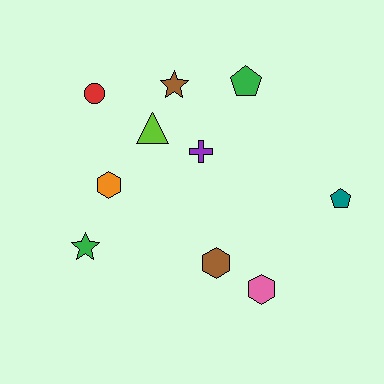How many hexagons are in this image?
There are 3 hexagons.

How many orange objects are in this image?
There is 1 orange object.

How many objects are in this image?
There are 10 objects.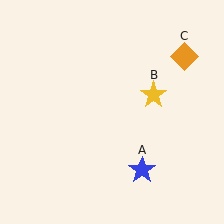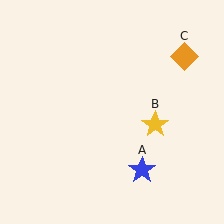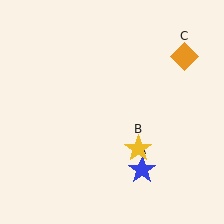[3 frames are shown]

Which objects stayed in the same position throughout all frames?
Blue star (object A) and orange diamond (object C) remained stationary.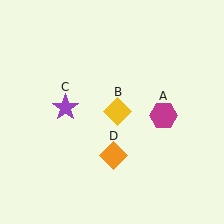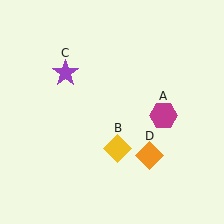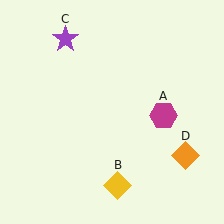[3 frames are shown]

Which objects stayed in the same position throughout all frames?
Magenta hexagon (object A) remained stationary.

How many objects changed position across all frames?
3 objects changed position: yellow diamond (object B), purple star (object C), orange diamond (object D).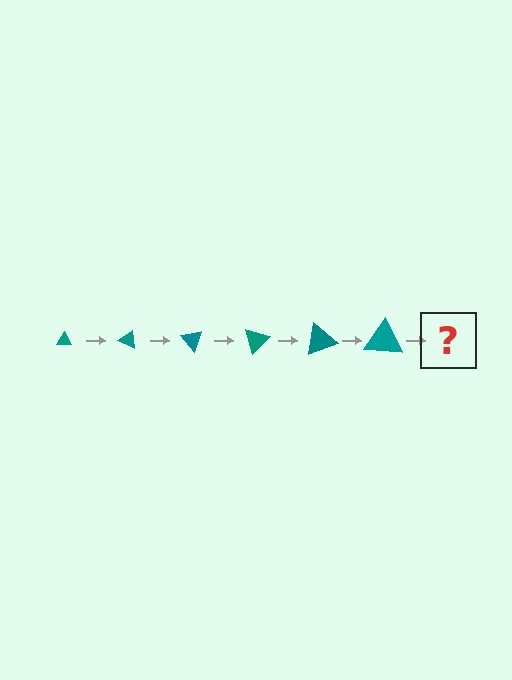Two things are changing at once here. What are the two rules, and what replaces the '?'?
The two rules are that the triangle grows larger each step and it rotates 25 degrees each step. The '?' should be a triangle, larger than the previous one and rotated 150 degrees from the start.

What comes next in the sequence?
The next element should be a triangle, larger than the previous one and rotated 150 degrees from the start.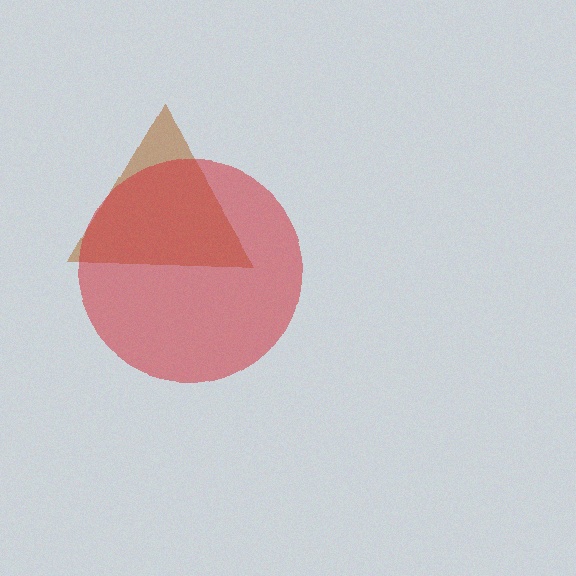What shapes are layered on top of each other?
The layered shapes are: a brown triangle, a red circle.